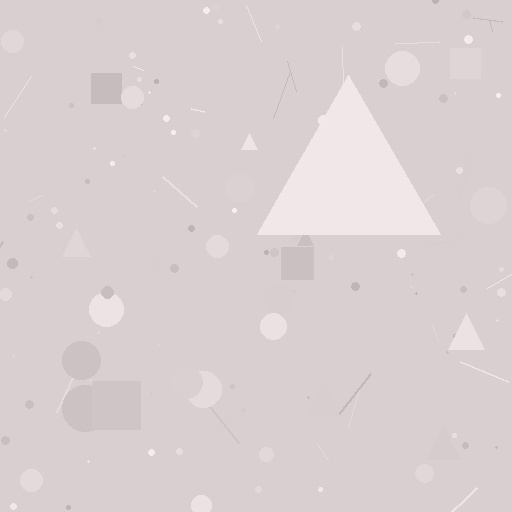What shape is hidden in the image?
A triangle is hidden in the image.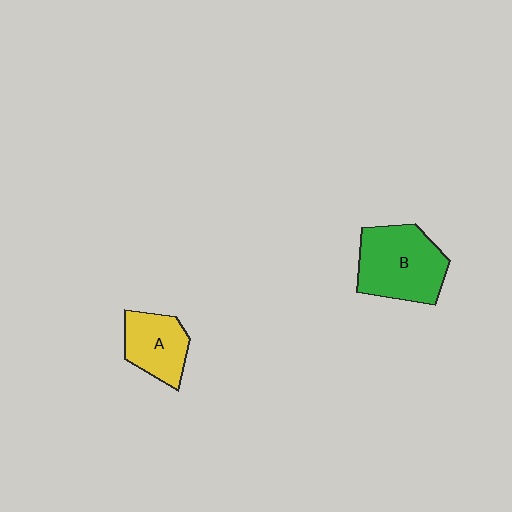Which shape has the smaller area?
Shape A (yellow).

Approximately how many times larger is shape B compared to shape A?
Approximately 1.6 times.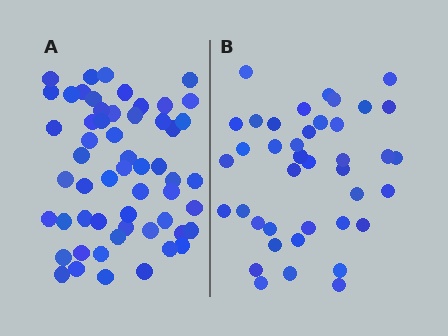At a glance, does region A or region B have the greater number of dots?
Region A (the left region) has more dots.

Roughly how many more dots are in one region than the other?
Region A has approximately 15 more dots than region B.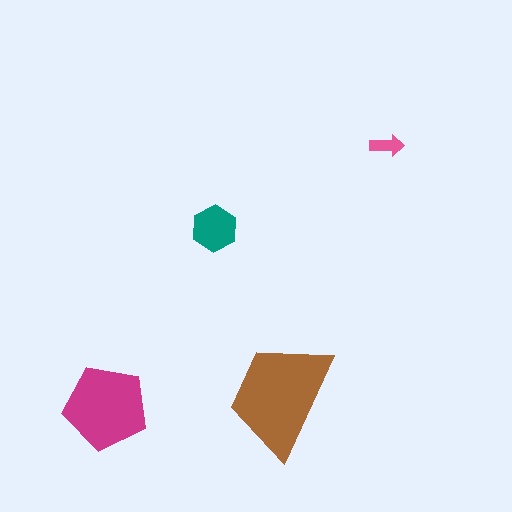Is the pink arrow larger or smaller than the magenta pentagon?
Smaller.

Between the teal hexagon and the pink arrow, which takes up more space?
The teal hexagon.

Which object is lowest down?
The magenta pentagon is bottommost.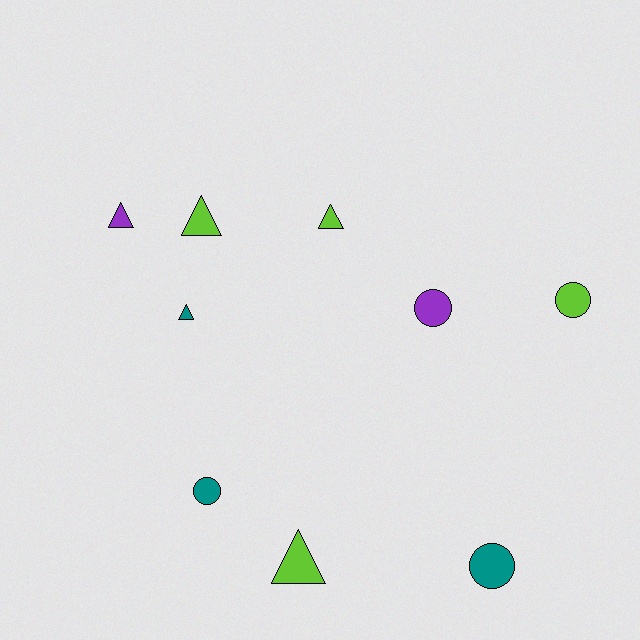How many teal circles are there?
There are 2 teal circles.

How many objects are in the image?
There are 9 objects.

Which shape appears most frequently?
Triangle, with 5 objects.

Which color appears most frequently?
Lime, with 4 objects.